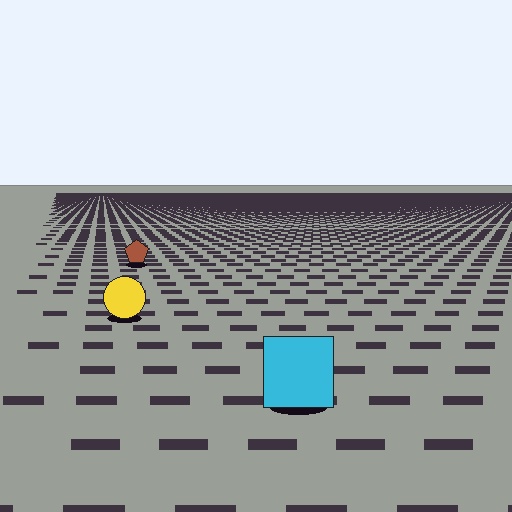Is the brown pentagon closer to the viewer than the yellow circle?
No. The yellow circle is closer — you can tell from the texture gradient: the ground texture is coarser near it.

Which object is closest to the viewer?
The cyan square is closest. The texture marks near it are larger and more spread out.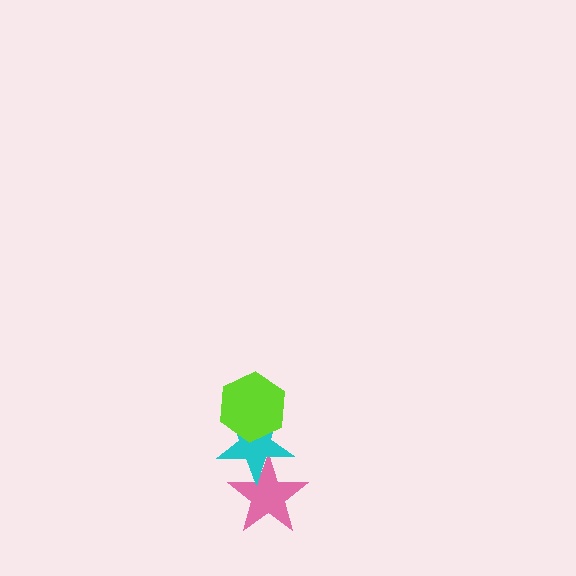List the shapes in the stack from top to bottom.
From top to bottom: the lime hexagon, the cyan star, the pink star.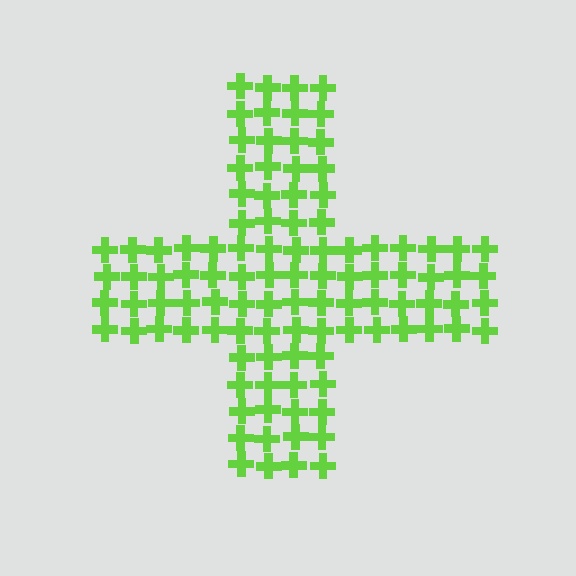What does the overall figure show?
The overall figure shows a cross.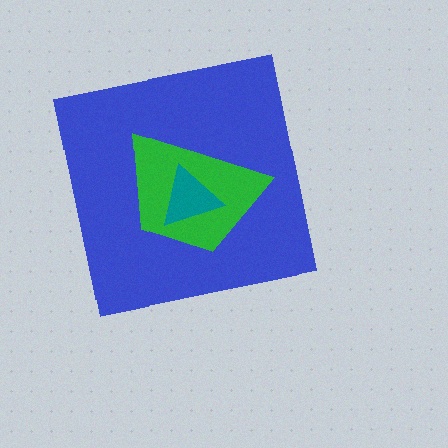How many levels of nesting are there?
3.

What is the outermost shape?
The blue square.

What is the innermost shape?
The teal triangle.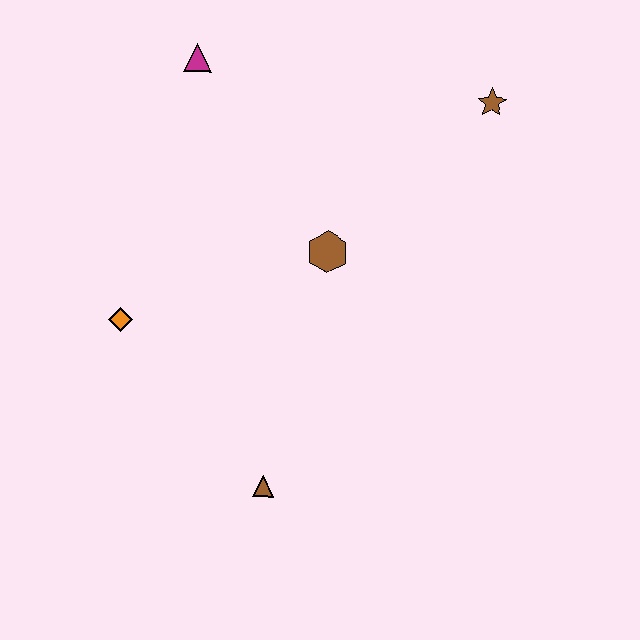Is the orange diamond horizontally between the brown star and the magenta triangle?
No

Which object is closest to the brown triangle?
The orange diamond is closest to the brown triangle.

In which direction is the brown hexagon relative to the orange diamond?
The brown hexagon is to the right of the orange diamond.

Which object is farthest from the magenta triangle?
The brown triangle is farthest from the magenta triangle.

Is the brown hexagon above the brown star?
No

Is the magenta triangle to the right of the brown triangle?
No